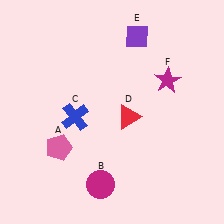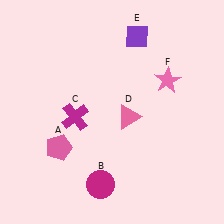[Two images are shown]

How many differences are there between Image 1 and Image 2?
There are 3 differences between the two images.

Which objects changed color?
C changed from blue to magenta. D changed from red to pink. F changed from magenta to pink.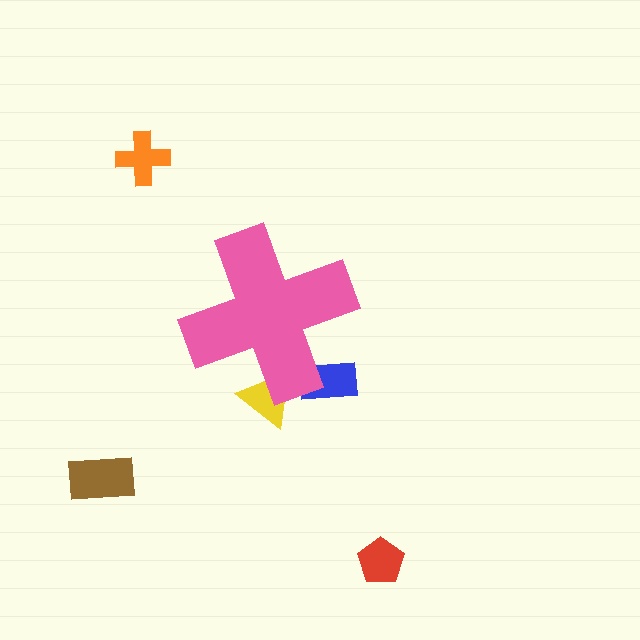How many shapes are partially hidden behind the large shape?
2 shapes are partially hidden.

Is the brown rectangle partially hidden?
No, the brown rectangle is fully visible.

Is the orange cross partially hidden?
No, the orange cross is fully visible.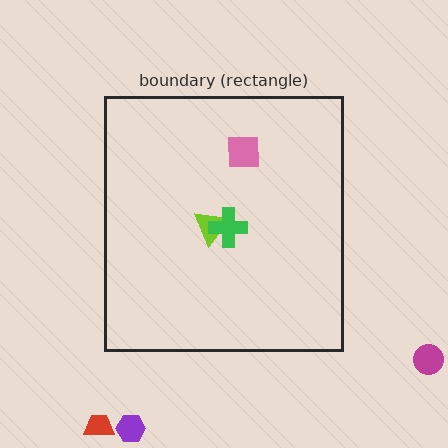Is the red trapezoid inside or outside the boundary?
Outside.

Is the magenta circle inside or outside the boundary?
Outside.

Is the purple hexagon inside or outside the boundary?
Outside.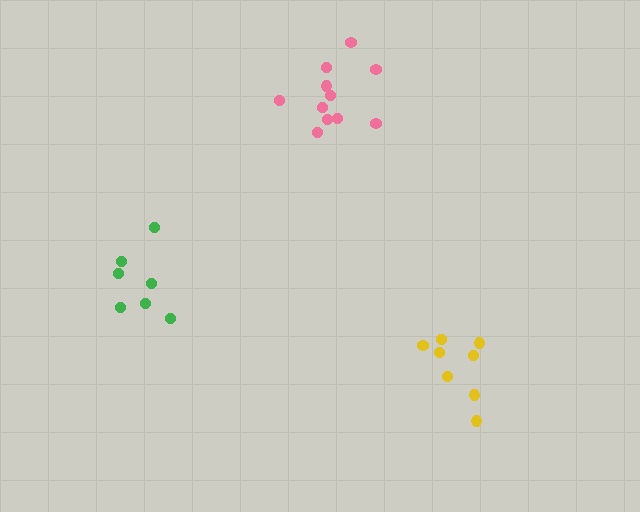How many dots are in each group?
Group 1: 8 dots, Group 2: 7 dots, Group 3: 11 dots (26 total).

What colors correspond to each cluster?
The clusters are colored: yellow, green, pink.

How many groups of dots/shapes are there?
There are 3 groups.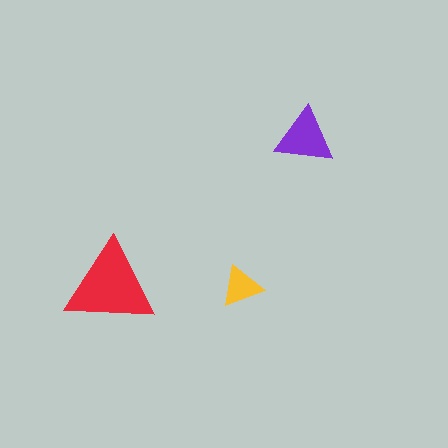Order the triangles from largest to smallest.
the red one, the purple one, the yellow one.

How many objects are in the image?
There are 3 objects in the image.